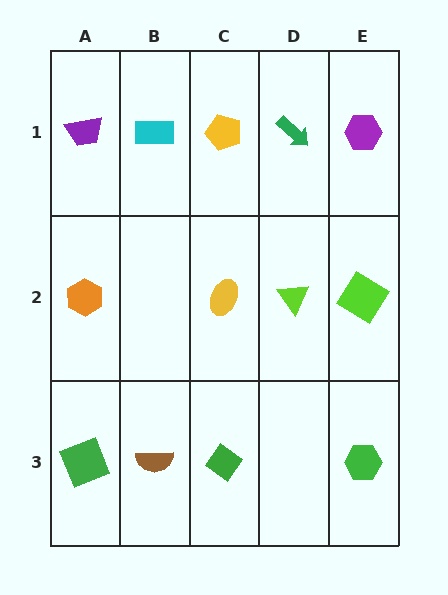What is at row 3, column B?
A brown semicircle.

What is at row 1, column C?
A yellow pentagon.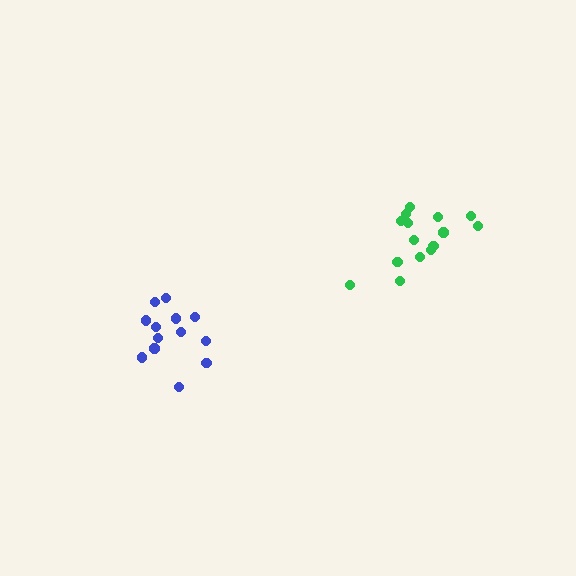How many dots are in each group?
Group 1: 13 dots, Group 2: 16 dots (29 total).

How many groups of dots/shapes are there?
There are 2 groups.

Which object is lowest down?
The blue cluster is bottommost.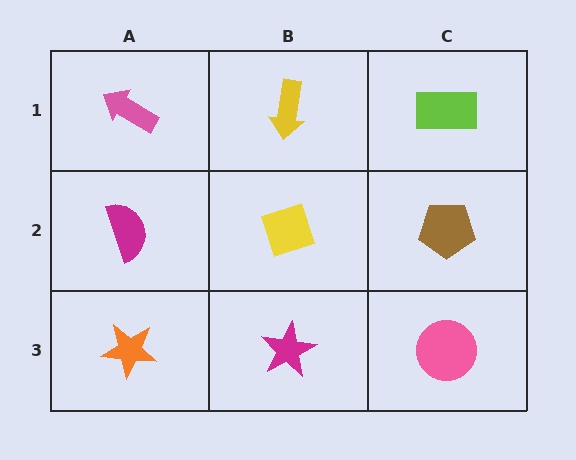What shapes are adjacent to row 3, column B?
A yellow diamond (row 2, column B), an orange star (row 3, column A), a pink circle (row 3, column C).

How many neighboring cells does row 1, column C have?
2.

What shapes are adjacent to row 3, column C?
A brown pentagon (row 2, column C), a magenta star (row 3, column B).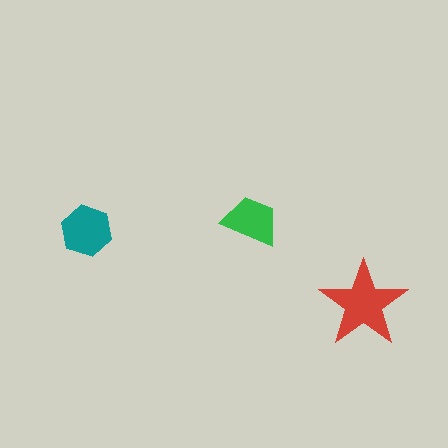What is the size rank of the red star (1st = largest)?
1st.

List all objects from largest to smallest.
The red star, the teal hexagon, the green trapezoid.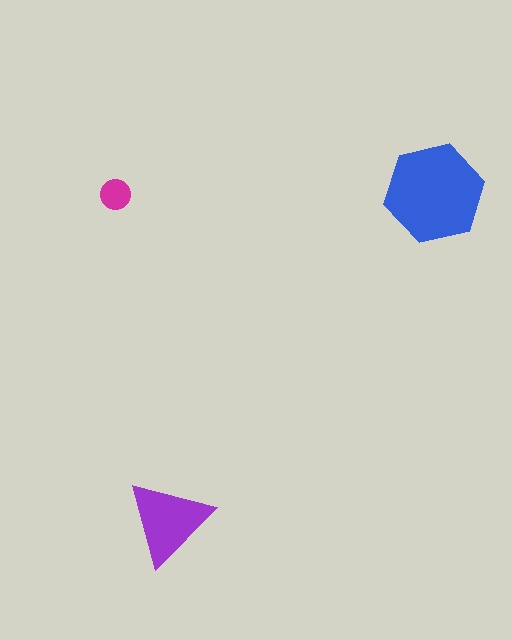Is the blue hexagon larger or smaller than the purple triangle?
Larger.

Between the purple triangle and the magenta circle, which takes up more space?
The purple triangle.